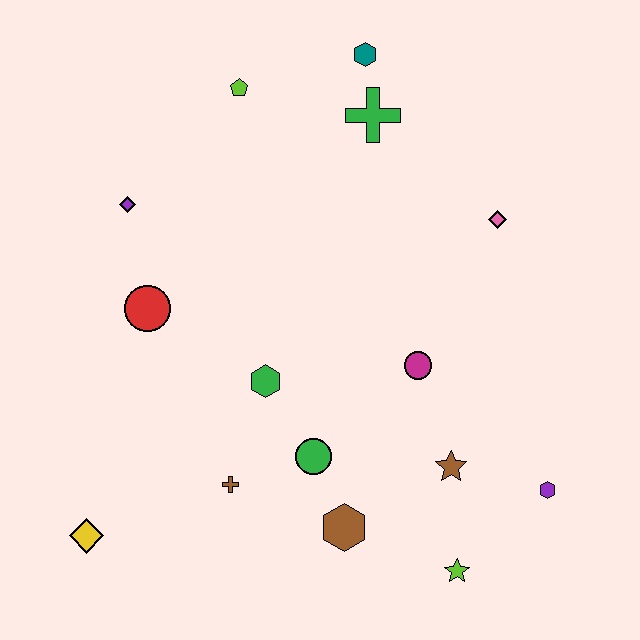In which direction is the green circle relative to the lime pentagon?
The green circle is below the lime pentagon.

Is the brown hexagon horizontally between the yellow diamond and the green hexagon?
No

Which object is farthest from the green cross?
The yellow diamond is farthest from the green cross.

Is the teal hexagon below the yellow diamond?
No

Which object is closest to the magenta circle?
The brown star is closest to the magenta circle.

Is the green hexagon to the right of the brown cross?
Yes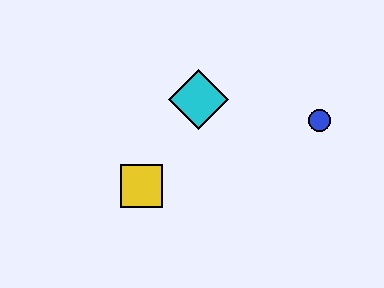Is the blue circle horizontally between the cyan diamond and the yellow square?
No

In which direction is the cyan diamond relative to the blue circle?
The cyan diamond is to the left of the blue circle.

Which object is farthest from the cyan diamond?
The blue circle is farthest from the cyan diamond.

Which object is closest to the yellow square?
The cyan diamond is closest to the yellow square.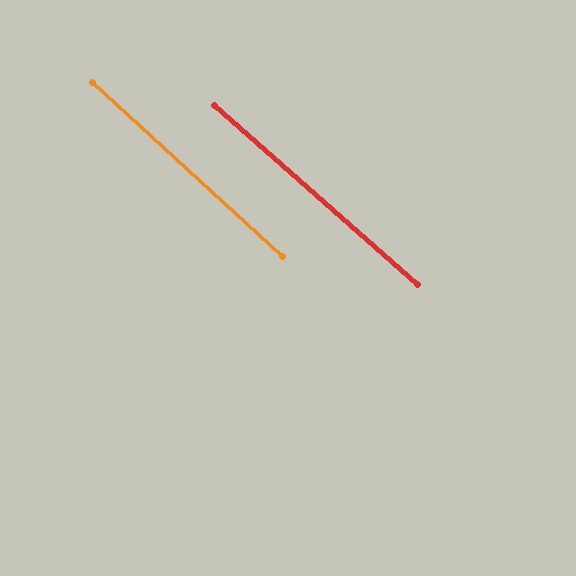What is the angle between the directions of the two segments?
Approximately 1 degree.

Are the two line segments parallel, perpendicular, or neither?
Parallel — their directions differ by only 0.8°.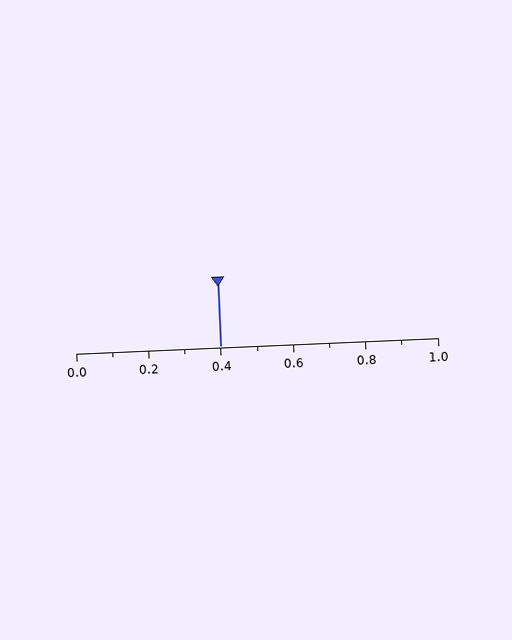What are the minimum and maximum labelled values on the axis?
The axis runs from 0.0 to 1.0.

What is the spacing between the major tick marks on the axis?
The major ticks are spaced 0.2 apart.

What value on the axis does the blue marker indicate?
The marker indicates approximately 0.4.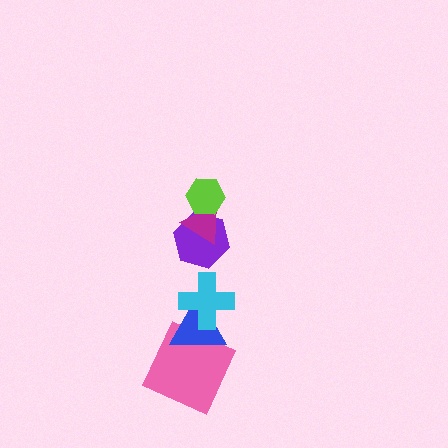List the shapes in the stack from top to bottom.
From top to bottom: the lime hexagon, the magenta triangle, the purple hexagon, the cyan cross, the blue triangle, the pink square.